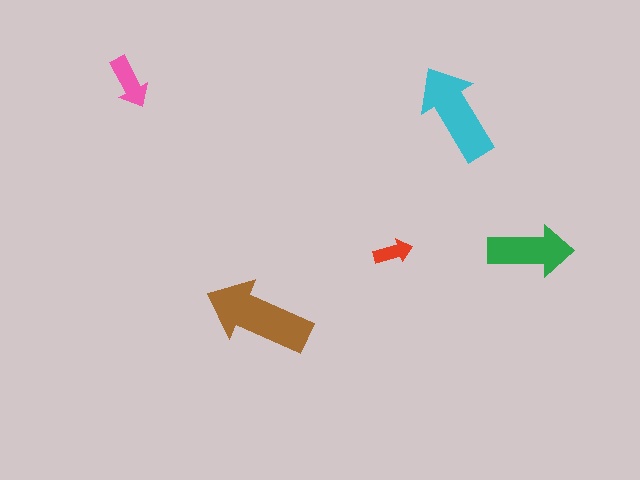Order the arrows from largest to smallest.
the brown one, the cyan one, the green one, the pink one, the red one.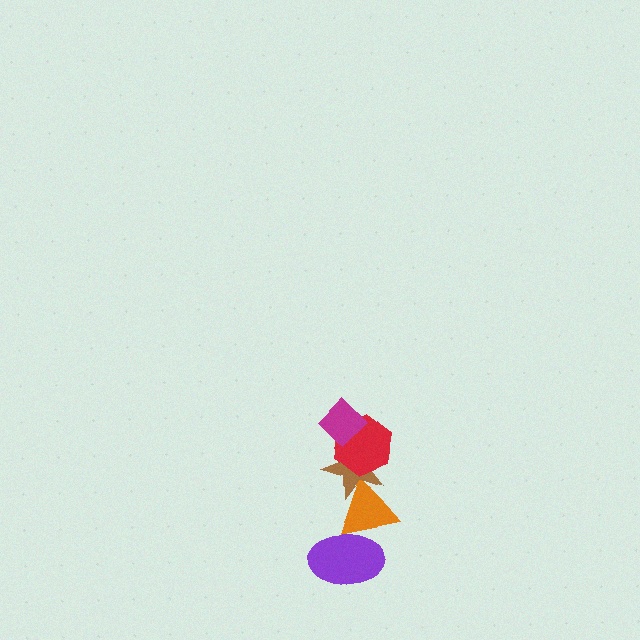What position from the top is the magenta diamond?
The magenta diamond is 1st from the top.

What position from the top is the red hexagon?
The red hexagon is 2nd from the top.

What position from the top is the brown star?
The brown star is 3rd from the top.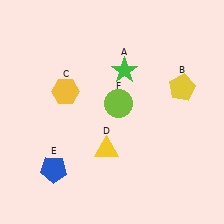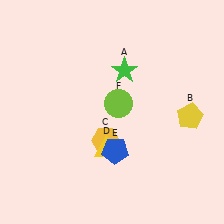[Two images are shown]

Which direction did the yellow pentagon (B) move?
The yellow pentagon (B) moved down.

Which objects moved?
The objects that moved are: the yellow pentagon (B), the yellow hexagon (C), the blue pentagon (E).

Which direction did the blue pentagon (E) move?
The blue pentagon (E) moved right.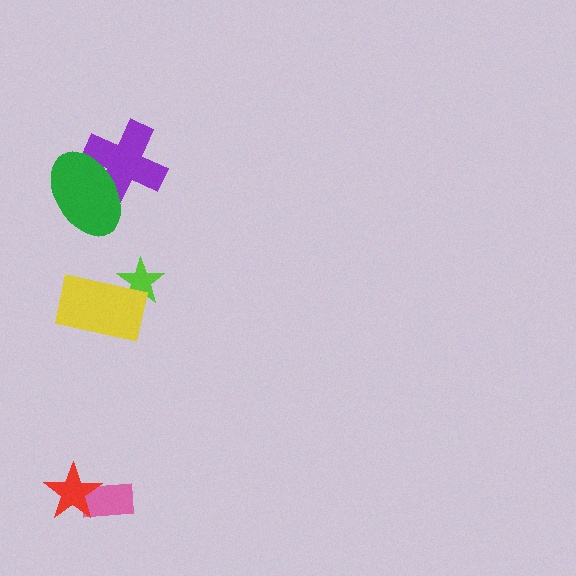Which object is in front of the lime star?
The yellow rectangle is in front of the lime star.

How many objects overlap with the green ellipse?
1 object overlaps with the green ellipse.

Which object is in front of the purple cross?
The green ellipse is in front of the purple cross.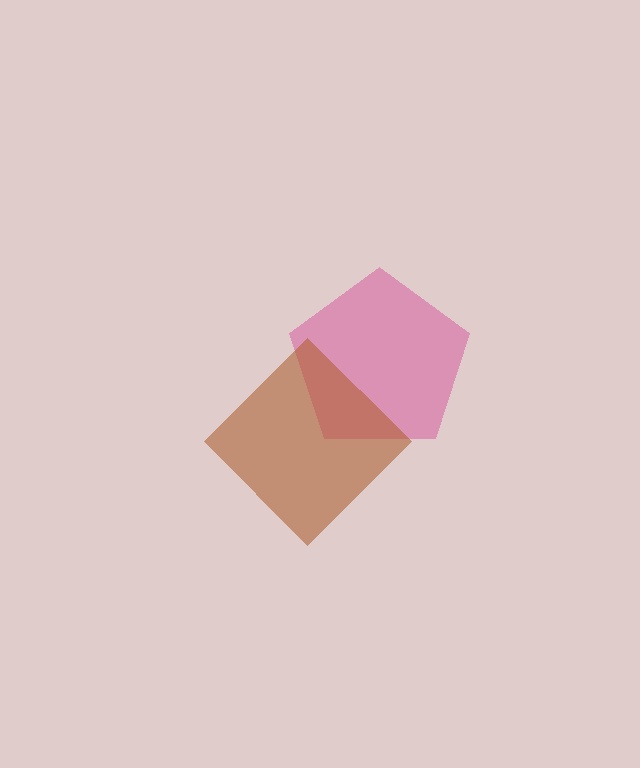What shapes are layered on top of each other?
The layered shapes are: a pink pentagon, a brown diamond.